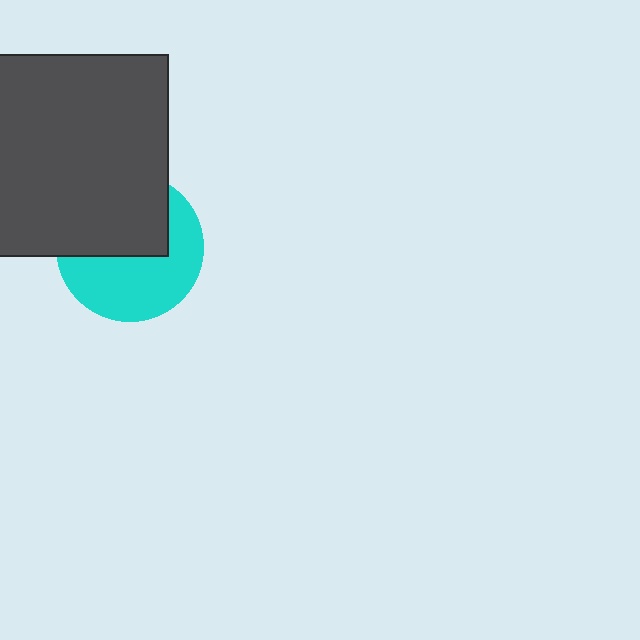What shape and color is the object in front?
The object in front is a dark gray rectangle.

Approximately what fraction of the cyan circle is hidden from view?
Roughly 48% of the cyan circle is hidden behind the dark gray rectangle.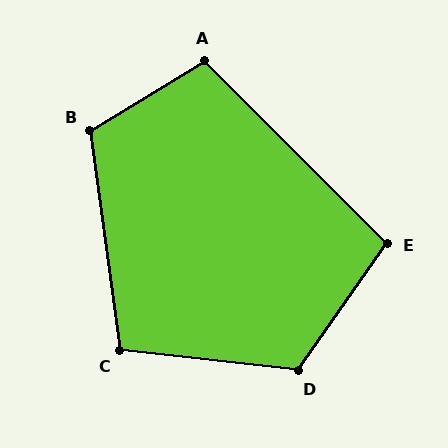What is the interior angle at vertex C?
Approximately 104 degrees (obtuse).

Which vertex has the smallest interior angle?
E, at approximately 100 degrees.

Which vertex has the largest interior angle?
D, at approximately 119 degrees.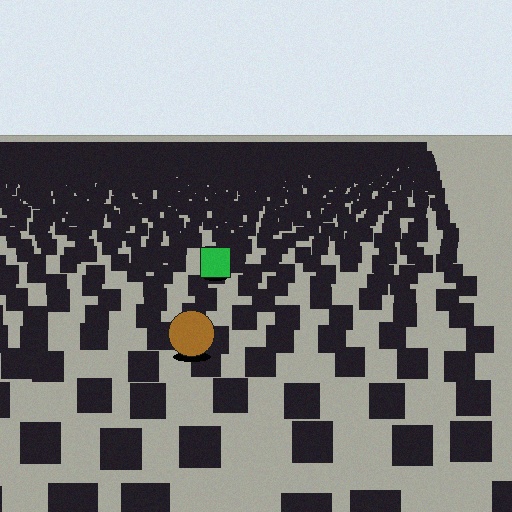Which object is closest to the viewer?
The brown circle is closest. The texture marks near it are larger and more spread out.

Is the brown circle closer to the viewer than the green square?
Yes. The brown circle is closer — you can tell from the texture gradient: the ground texture is coarser near it.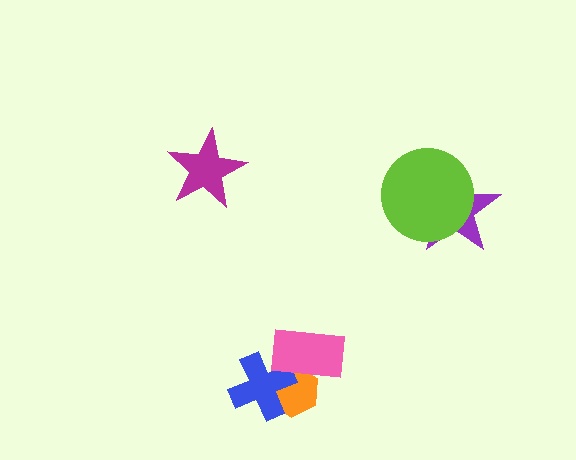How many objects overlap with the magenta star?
0 objects overlap with the magenta star.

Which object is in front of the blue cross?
The pink rectangle is in front of the blue cross.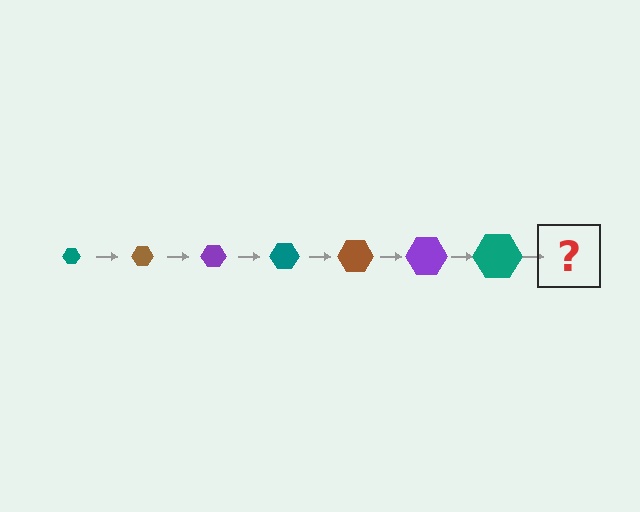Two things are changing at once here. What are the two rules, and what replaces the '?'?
The two rules are that the hexagon grows larger each step and the color cycles through teal, brown, and purple. The '?' should be a brown hexagon, larger than the previous one.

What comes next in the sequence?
The next element should be a brown hexagon, larger than the previous one.